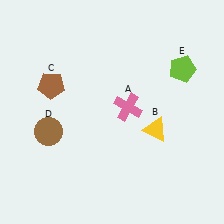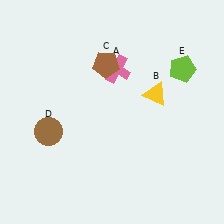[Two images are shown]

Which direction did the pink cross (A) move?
The pink cross (A) moved up.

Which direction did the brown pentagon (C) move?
The brown pentagon (C) moved right.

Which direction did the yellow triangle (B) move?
The yellow triangle (B) moved up.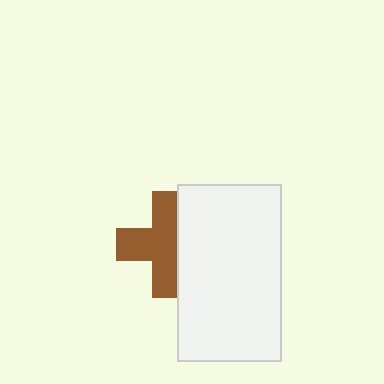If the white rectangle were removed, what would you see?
You would see the complete brown cross.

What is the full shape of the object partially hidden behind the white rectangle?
The partially hidden object is a brown cross.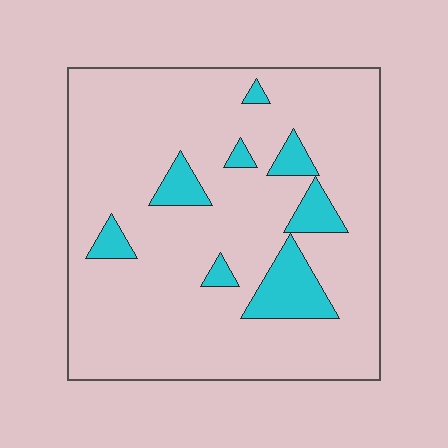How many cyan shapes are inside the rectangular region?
8.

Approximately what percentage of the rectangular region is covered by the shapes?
Approximately 15%.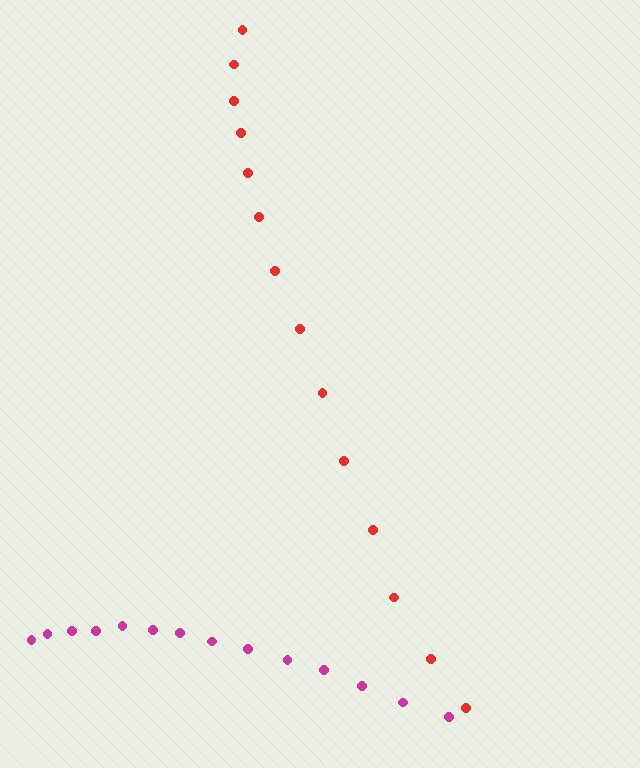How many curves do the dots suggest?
There are 2 distinct paths.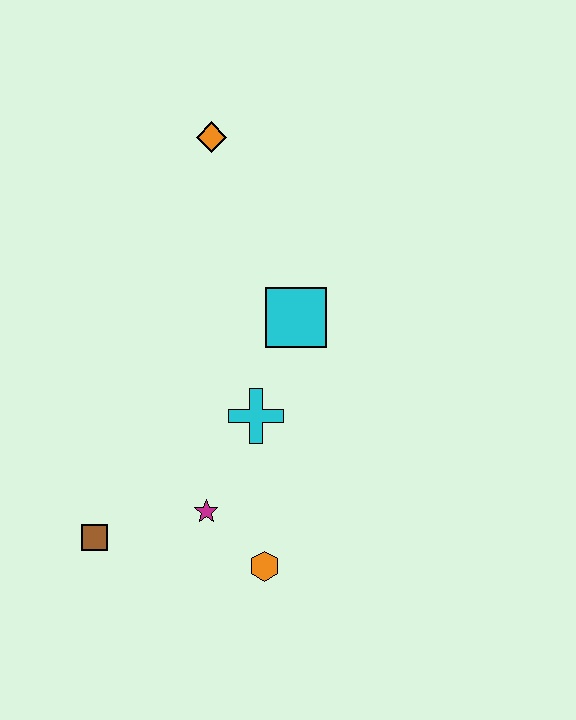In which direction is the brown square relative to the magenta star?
The brown square is to the left of the magenta star.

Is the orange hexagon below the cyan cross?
Yes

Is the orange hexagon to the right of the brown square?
Yes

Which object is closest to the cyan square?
The cyan cross is closest to the cyan square.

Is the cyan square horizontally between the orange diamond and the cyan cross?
No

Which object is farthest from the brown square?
The orange diamond is farthest from the brown square.